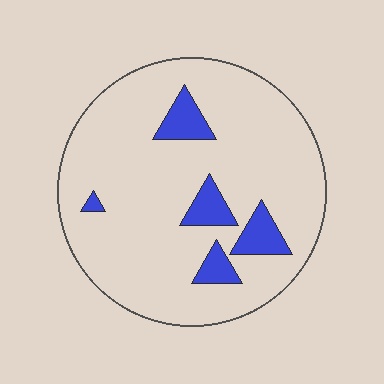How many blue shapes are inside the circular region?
5.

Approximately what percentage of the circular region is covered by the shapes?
Approximately 10%.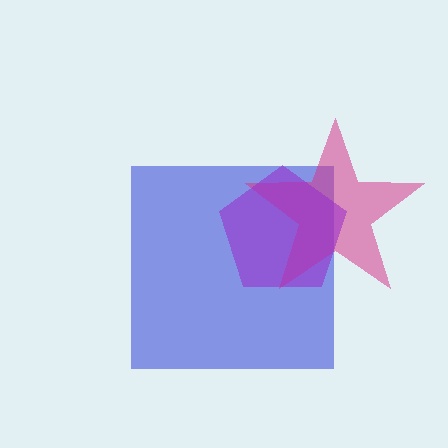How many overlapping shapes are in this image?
There are 3 overlapping shapes in the image.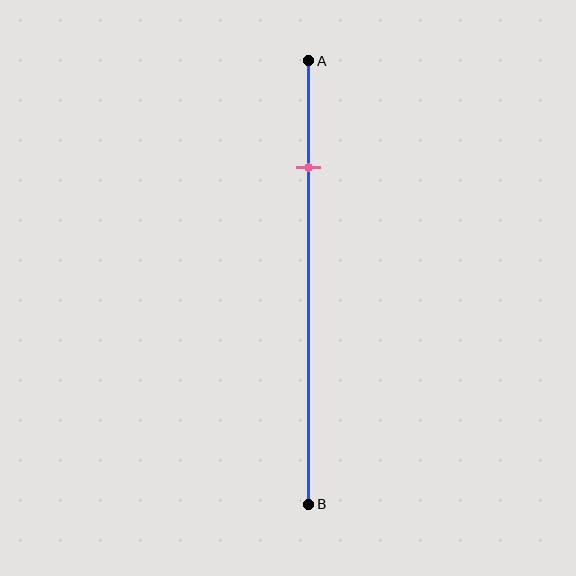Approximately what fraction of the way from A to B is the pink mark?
The pink mark is approximately 25% of the way from A to B.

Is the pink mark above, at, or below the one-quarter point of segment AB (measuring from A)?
The pink mark is approximately at the one-quarter point of segment AB.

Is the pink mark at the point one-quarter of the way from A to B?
Yes, the mark is approximately at the one-quarter point.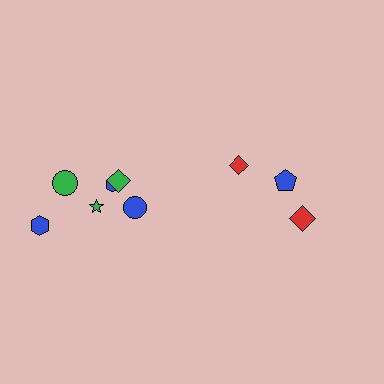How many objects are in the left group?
There are 6 objects.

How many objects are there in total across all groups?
There are 9 objects.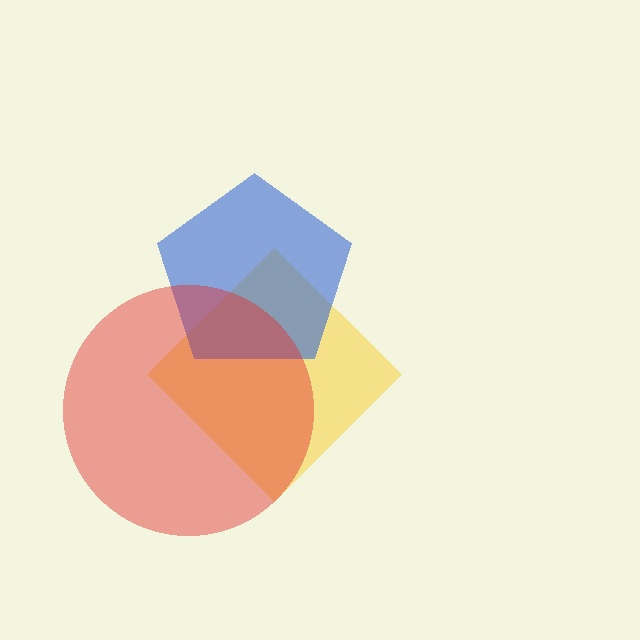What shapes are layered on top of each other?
The layered shapes are: a yellow diamond, a blue pentagon, a red circle.